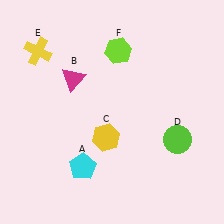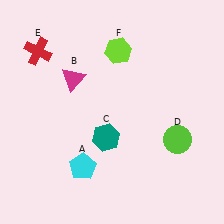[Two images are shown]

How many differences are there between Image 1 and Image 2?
There are 2 differences between the two images.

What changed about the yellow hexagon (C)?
In Image 1, C is yellow. In Image 2, it changed to teal.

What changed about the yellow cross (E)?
In Image 1, E is yellow. In Image 2, it changed to red.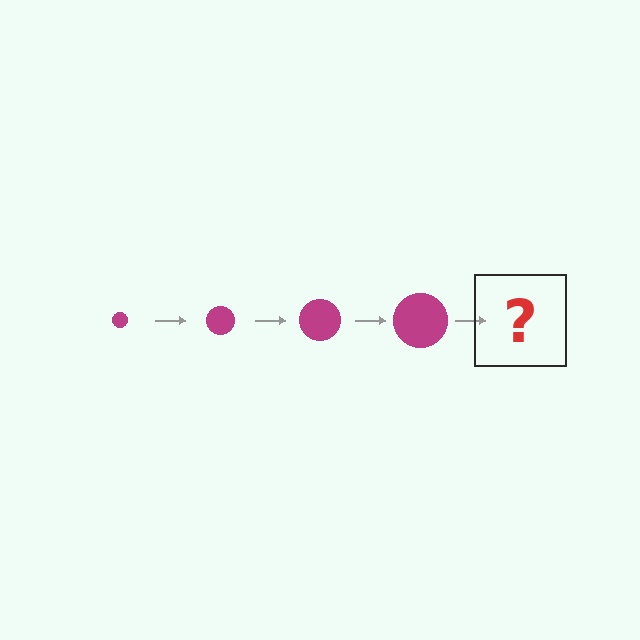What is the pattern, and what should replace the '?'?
The pattern is that the circle gets progressively larger each step. The '?' should be a magenta circle, larger than the previous one.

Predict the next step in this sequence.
The next step is a magenta circle, larger than the previous one.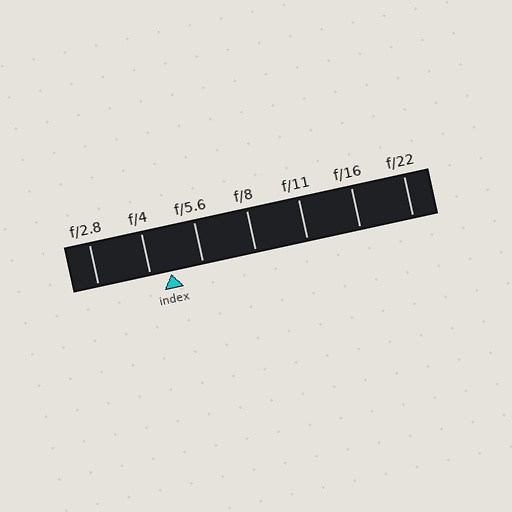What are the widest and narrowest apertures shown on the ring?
The widest aperture shown is f/2.8 and the narrowest is f/22.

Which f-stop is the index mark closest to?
The index mark is closest to f/4.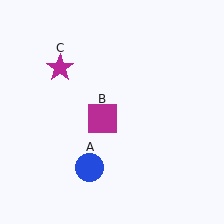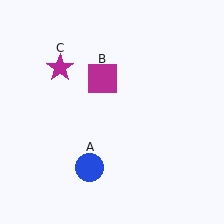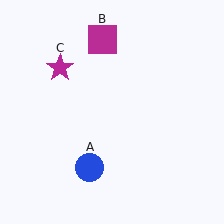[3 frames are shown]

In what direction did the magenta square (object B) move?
The magenta square (object B) moved up.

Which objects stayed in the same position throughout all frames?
Blue circle (object A) and magenta star (object C) remained stationary.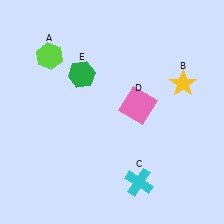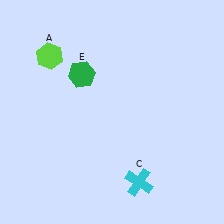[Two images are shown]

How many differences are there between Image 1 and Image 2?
There are 2 differences between the two images.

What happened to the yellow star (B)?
The yellow star (B) was removed in Image 2. It was in the top-right area of Image 1.